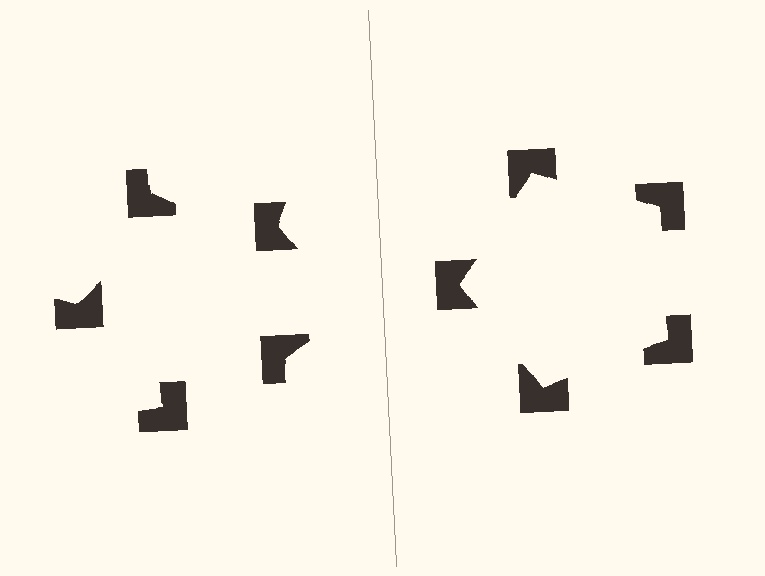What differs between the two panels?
The notched squares are positioned identically on both sides; only the wedge orientations differ. On the right they align to a pentagon; on the left they are misaligned.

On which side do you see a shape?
An illusory pentagon appears on the right side. On the left side the wedge cuts are rotated, so no coherent shape forms.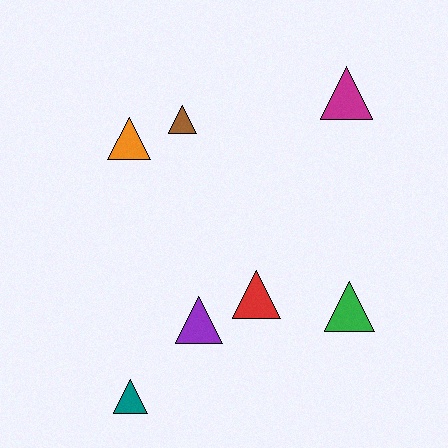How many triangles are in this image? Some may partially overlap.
There are 7 triangles.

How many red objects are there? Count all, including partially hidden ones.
There is 1 red object.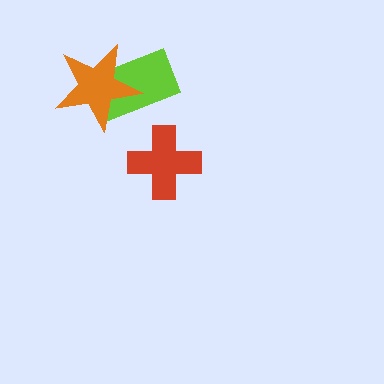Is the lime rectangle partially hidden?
Yes, it is partially covered by another shape.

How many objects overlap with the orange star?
1 object overlaps with the orange star.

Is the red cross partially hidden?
No, no other shape covers it.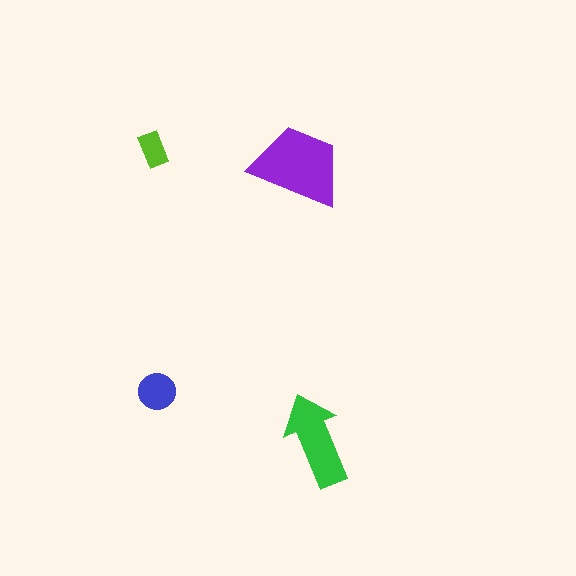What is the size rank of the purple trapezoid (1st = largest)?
1st.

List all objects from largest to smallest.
The purple trapezoid, the green arrow, the blue circle, the lime rectangle.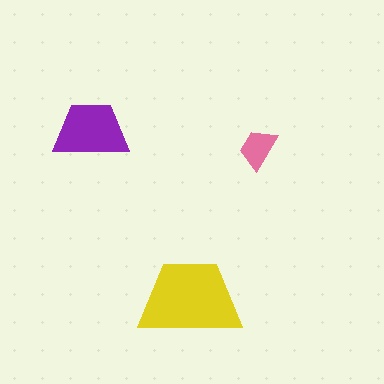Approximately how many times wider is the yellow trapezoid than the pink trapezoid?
About 2.5 times wider.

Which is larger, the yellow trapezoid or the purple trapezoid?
The yellow one.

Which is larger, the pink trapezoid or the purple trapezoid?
The purple one.